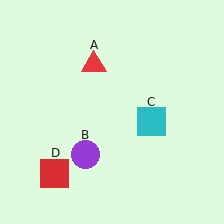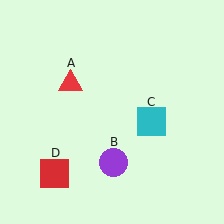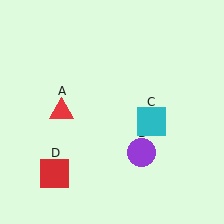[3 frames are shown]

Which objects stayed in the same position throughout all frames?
Cyan square (object C) and red square (object D) remained stationary.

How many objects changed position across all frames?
2 objects changed position: red triangle (object A), purple circle (object B).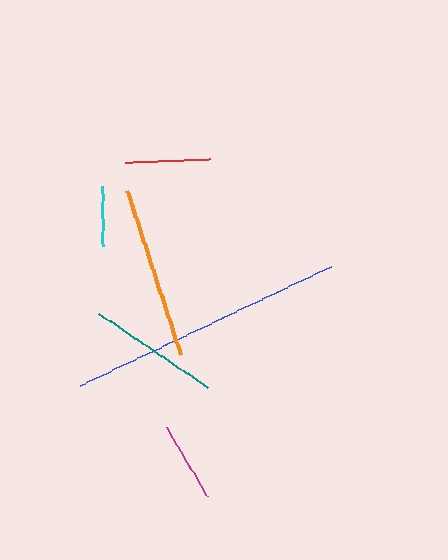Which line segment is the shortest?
The cyan line is the shortest at approximately 60 pixels.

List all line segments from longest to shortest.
From longest to shortest: blue, orange, teal, red, magenta, cyan.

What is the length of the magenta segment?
The magenta segment is approximately 79 pixels long.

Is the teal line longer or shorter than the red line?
The teal line is longer than the red line.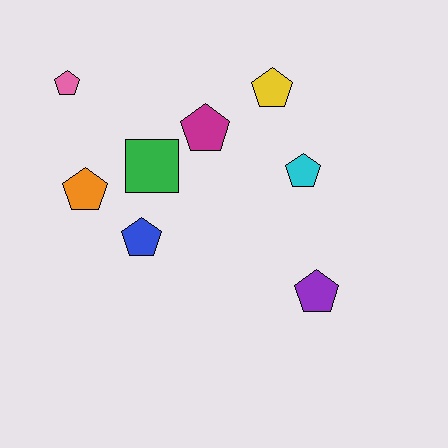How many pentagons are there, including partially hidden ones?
There are 7 pentagons.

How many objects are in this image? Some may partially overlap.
There are 8 objects.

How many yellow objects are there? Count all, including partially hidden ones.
There is 1 yellow object.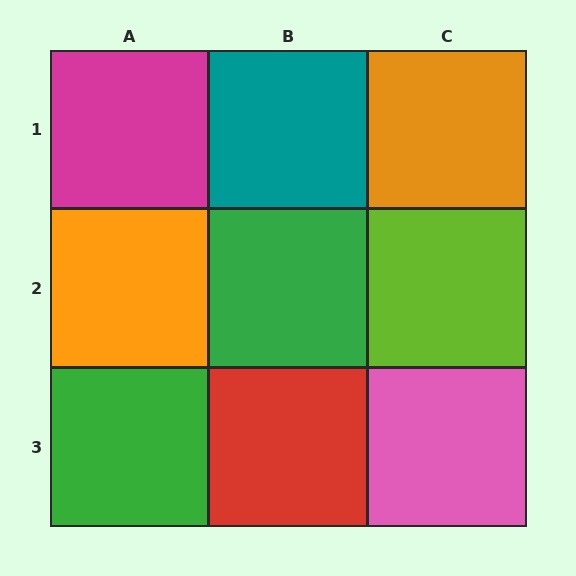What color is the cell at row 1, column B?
Teal.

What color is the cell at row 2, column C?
Lime.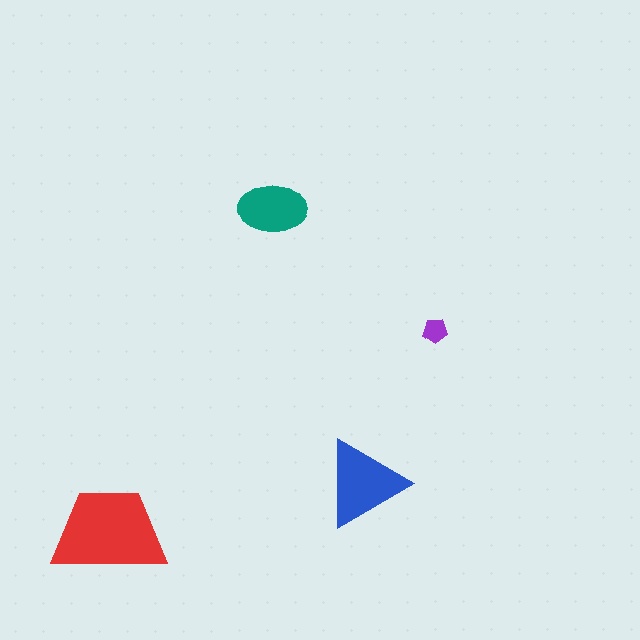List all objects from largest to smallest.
The red trapezoid, the blue triangle, the teal ellipse, the purple pentagon.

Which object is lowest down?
The red trapezoid is bottommost.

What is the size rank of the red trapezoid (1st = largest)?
1st.